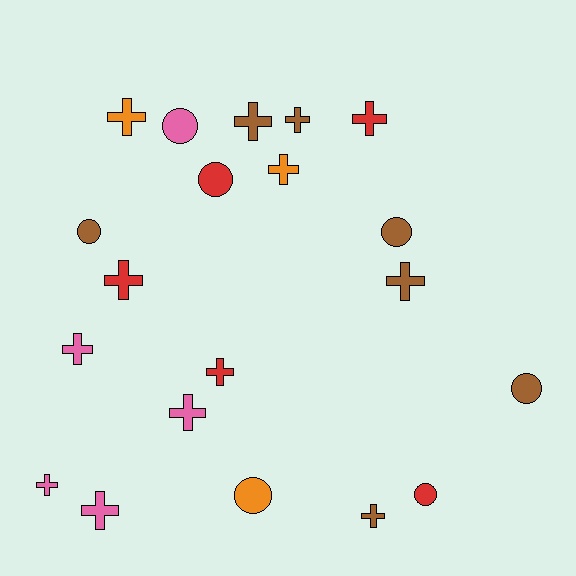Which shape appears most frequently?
Cross, with 13 objects.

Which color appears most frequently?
Brown, with 7 objects.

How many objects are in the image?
There are 20 objects.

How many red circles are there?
There are 2 red circles.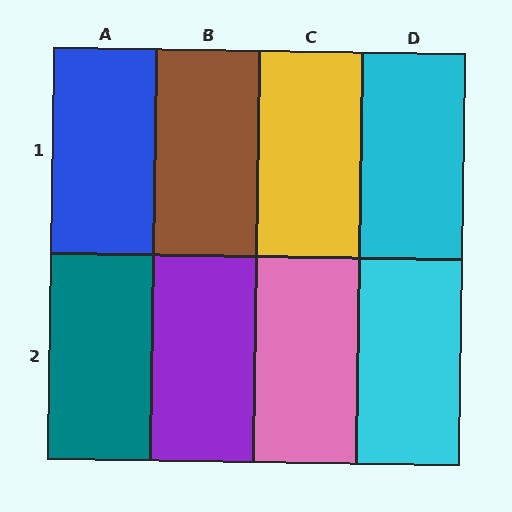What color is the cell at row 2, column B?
Purple.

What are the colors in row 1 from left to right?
Blue, brown, yellow, cyan.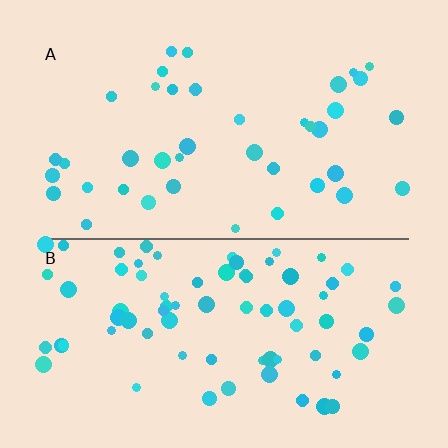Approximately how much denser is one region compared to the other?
Approximately 1.9× — region B over region A.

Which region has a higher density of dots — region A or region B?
B (the bottom).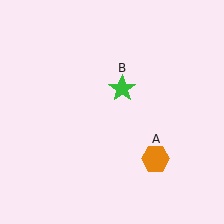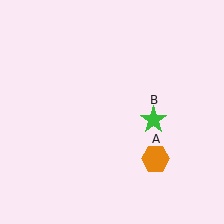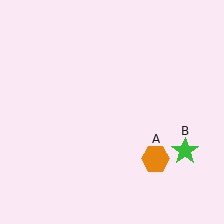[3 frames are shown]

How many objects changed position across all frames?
1 object changed position: green star (object B).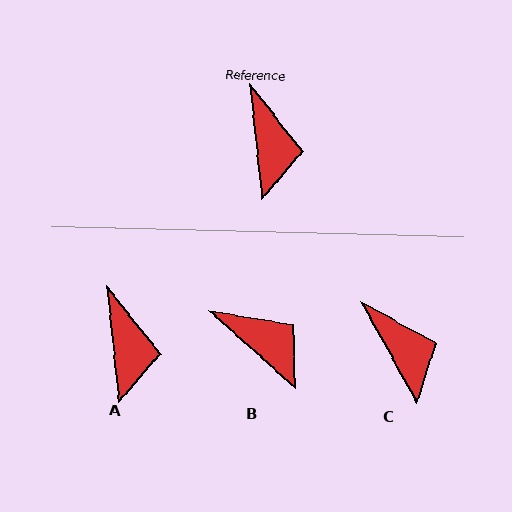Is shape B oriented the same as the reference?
No, it is off by about 43 degrees.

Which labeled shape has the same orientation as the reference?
A.